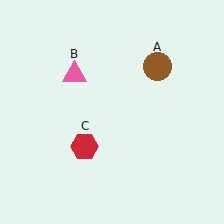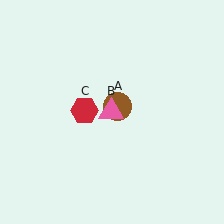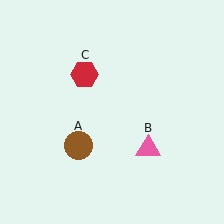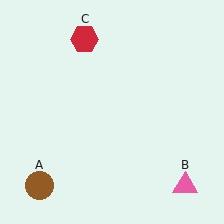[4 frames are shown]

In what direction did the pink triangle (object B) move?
The pink triangle (object B) moved down and to the right.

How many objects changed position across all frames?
3 objects changed position: brown circle (object A), pink triangle (object B), red hexagon (object C).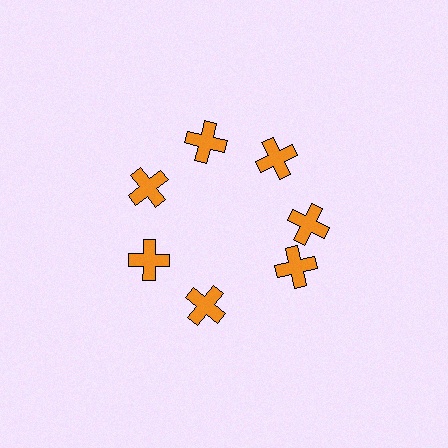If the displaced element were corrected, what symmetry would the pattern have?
It would have 7-fold rotational symmetry — the pattern would map onto itself every 51 degrees.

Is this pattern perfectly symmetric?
No. The 7 orange crosses are arranged in a ring, but one element near the 5 o'clock position is rotated out of alignment along the ring, breaking the 7-fold rotational symmetry.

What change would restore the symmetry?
The symmetry would be restored by rotating it back into even spacing with its neighbors so that all 7 crosses sit at equal angles and equal distance from the center.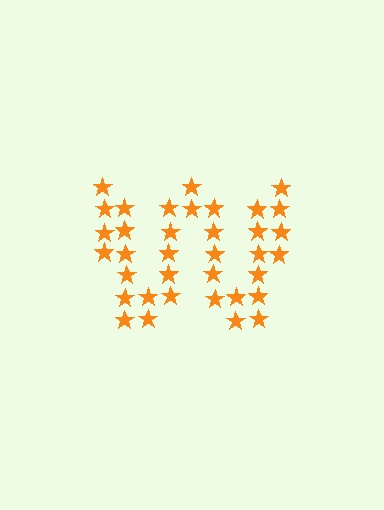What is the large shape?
The large shape is the letter W.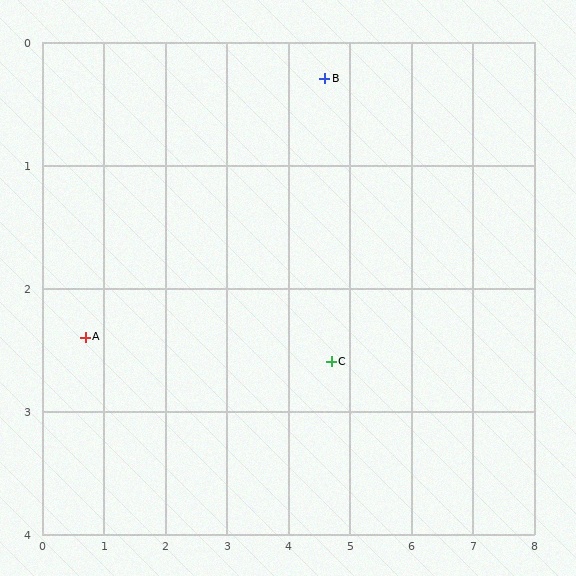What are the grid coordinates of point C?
Point C is at approximately (4.7, 2.6).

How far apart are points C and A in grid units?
Points C and A are about 4.0 grid units apart.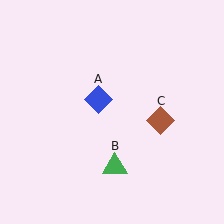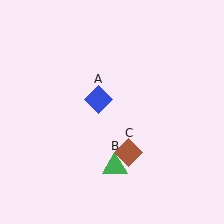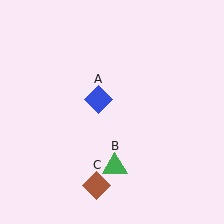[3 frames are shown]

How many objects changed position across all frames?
1 object changed position: brown diamond (object C).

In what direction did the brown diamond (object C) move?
The brown diamond (object C) moved down and to the left.